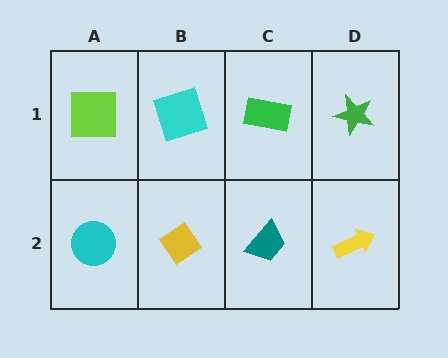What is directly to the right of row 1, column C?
A green star.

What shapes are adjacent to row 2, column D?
A green star (row 1, column D), a teal trapezoid (row 2, column C).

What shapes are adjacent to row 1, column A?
A cyan circle (row 2, column A), a cyan square (row 1, column B).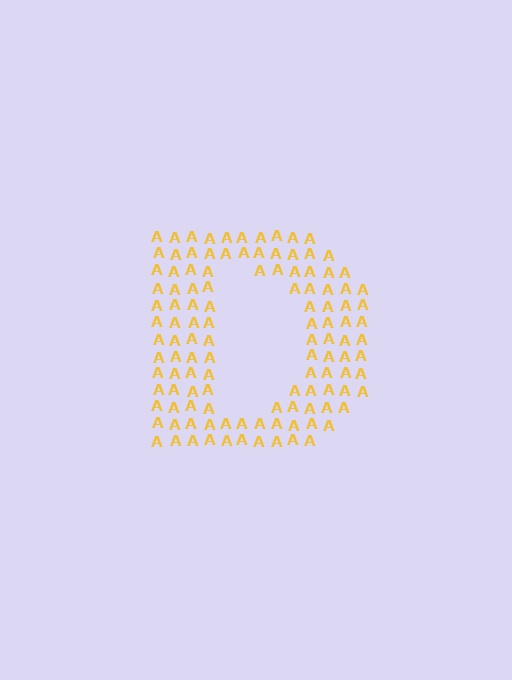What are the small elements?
The small elements are letter A's.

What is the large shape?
The large shape is the letter D.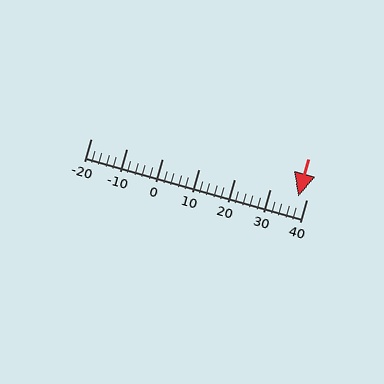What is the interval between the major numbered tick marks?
The major tick marks are spaced 10 units apart.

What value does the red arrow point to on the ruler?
The red arrow points to approximately 38.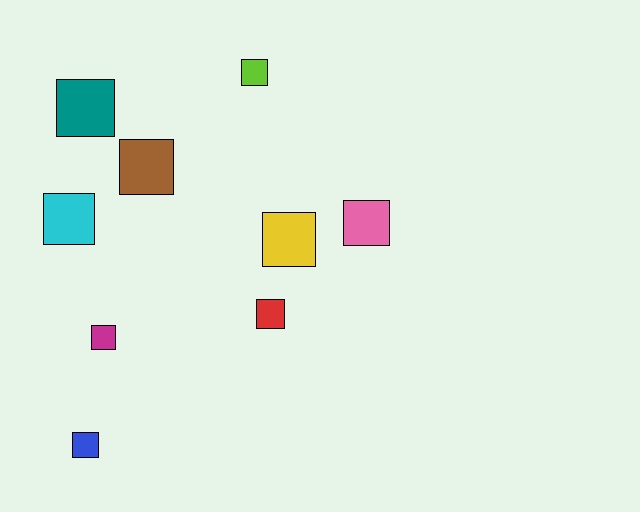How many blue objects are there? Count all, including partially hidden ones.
There is 1 blue object.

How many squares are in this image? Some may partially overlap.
There are 9 squares.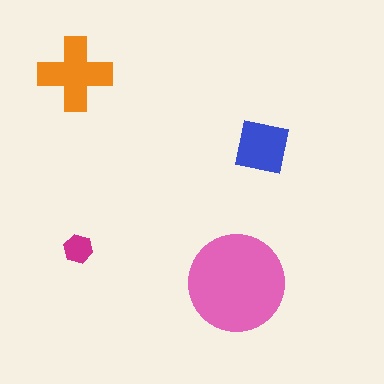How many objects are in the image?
There are 4 objects in the image.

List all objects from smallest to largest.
The magenta hexagon, the blue square, the orange cross, the pink circle.